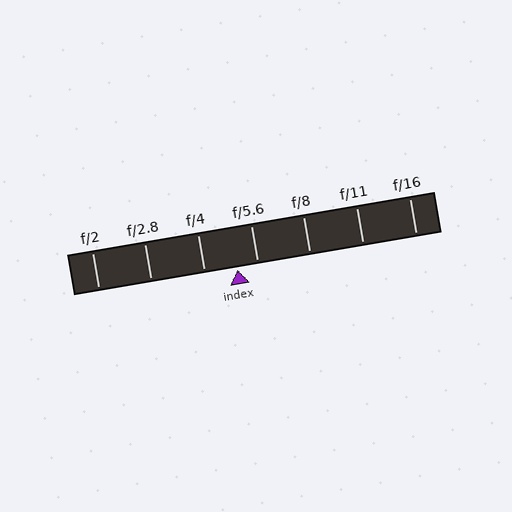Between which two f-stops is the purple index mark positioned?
The index mark is between f/4 and f/5.6.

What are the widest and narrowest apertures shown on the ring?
The widest aperture shown is f/2 and the narrowest is f/16.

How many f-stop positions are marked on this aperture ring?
There are 7 f-stop positions marked.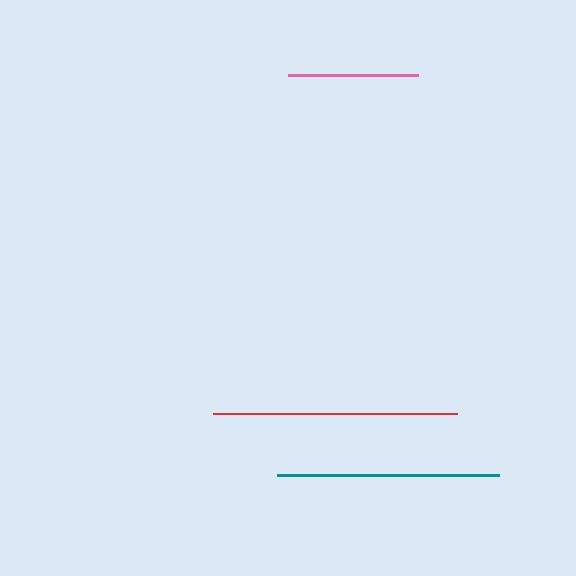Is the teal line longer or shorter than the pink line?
The teal line is longer than the pink line.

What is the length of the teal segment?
The teal segment is approximately 222 pixels long.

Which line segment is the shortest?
The pink line is the shortest at approximately 131 pixels.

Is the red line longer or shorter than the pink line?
The red line is longer than the pink line.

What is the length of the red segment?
The red segment is approximately 245 pixels long.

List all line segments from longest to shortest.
From longest to shortest: red, teal, pink.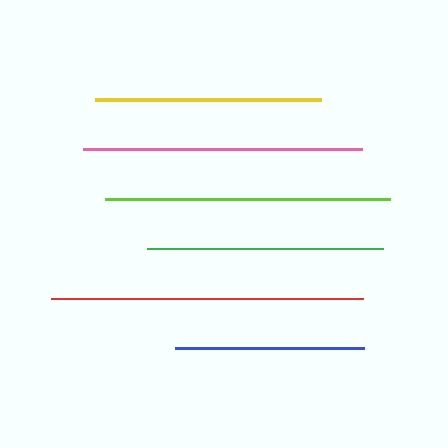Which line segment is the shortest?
The blue line is the shortest at approximately 189 pixels.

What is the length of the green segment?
The green segment is approximately 237 pixels long.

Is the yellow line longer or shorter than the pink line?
The pink line is longer than the yellow line.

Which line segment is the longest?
The red line is the longest at approximately 312 pixels.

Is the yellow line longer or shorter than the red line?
The red line is longer than the yellow line.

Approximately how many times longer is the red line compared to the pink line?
The red line is approximately 1.1 times the length of the pink line.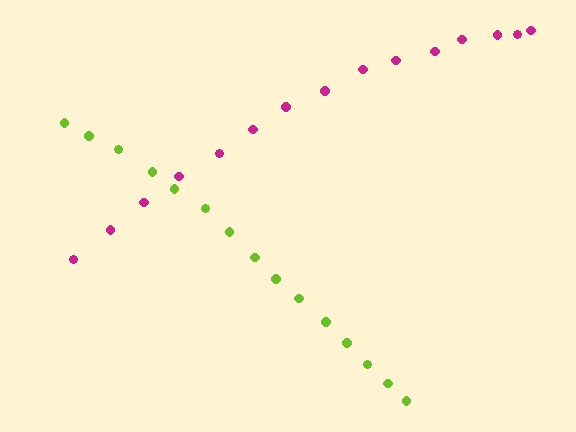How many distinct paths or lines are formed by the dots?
There are 2 distinct paths.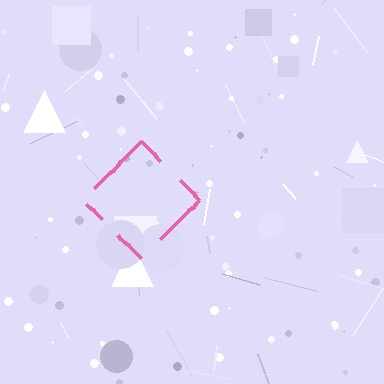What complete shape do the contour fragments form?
The contour fragments form a diamond.